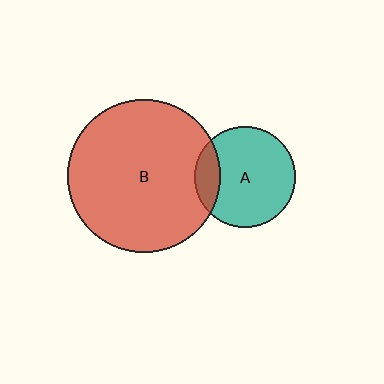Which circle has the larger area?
Circle B (red).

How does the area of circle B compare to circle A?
Approximately 2.3 times.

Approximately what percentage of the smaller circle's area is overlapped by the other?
Approximately 15%.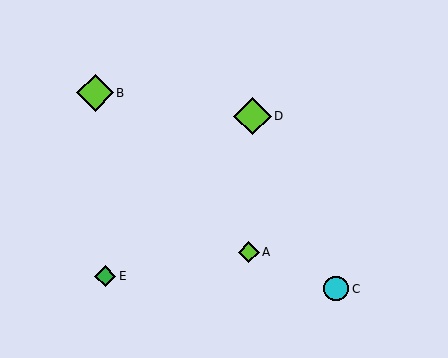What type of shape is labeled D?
Shape D is a lime diamond.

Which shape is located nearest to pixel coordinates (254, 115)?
The lime diamond (labeled D) at (252, 116) is nearest to that location.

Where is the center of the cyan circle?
The center of the cyan circle is at (336, 289).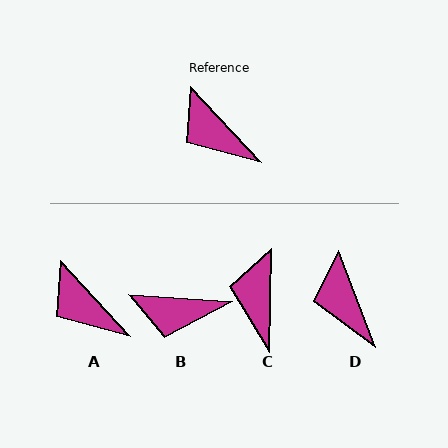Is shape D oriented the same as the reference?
No, it is off by about 22 degrees.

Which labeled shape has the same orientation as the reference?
A.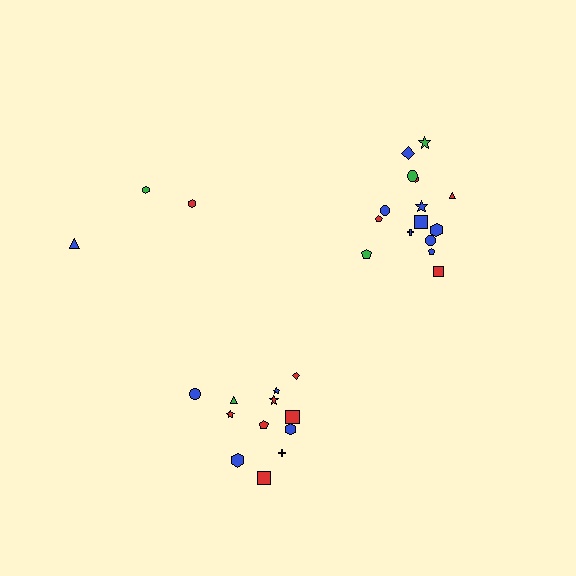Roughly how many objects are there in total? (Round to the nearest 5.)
Roughly 30 objects in total.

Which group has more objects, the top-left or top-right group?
The top-right group.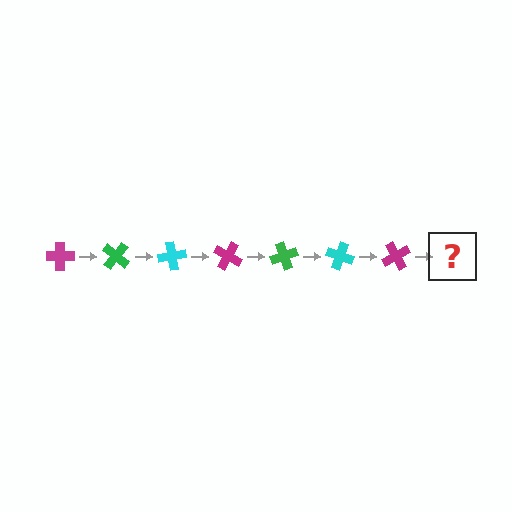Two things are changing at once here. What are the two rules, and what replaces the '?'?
The two rules are that it rotates 40 degrees each step and the color cycles through magenta, green, and cyan. The '?' should be a green cross, rotated 280 degrees from the start.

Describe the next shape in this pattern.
It should be a green cross, rotated 280 degrees from the start.